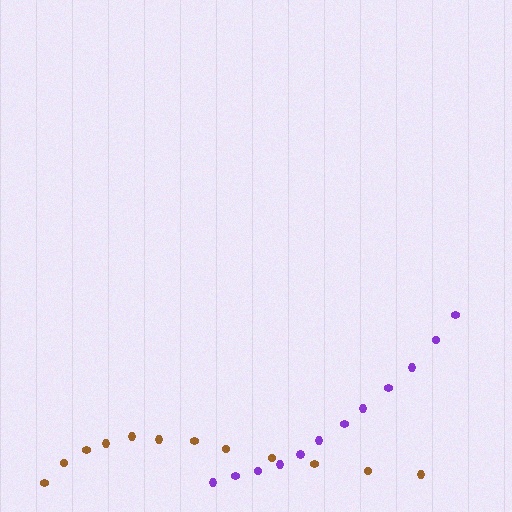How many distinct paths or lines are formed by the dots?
There are 2 distinct paths.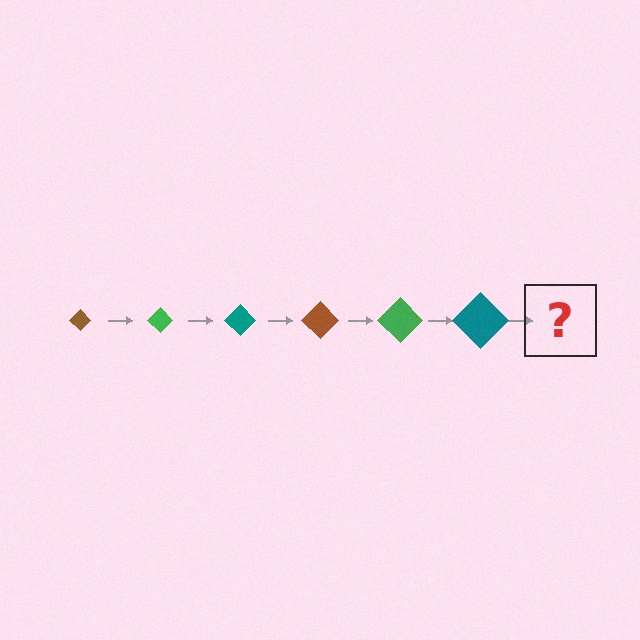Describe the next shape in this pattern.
It should be a brown diamond, larger than the previous one.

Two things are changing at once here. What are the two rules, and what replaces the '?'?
The two rules are that the diamond grows larger each step and the color cycles through brown, green, and teal. The '?' should be a brown diamond, larger than the previous one.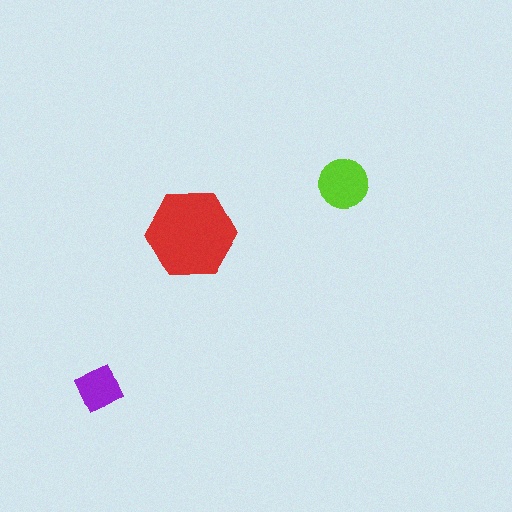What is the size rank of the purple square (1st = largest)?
3rd.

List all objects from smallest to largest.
The purple square, the lime circle, the red hexagon.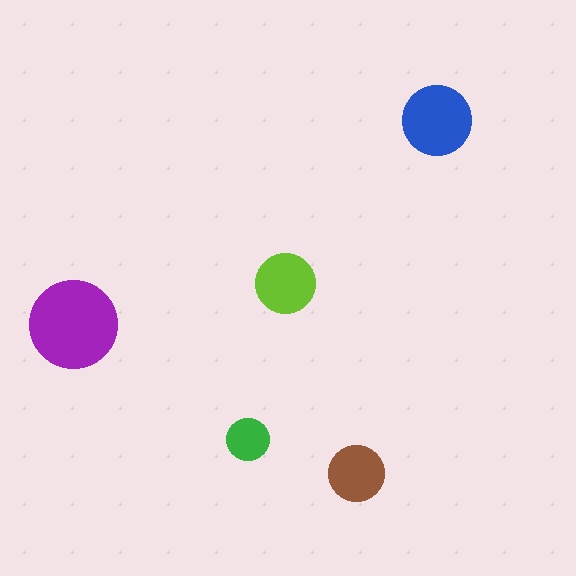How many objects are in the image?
There are 5 objects in the image.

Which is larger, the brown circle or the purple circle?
The purple one.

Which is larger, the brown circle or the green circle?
The brown one.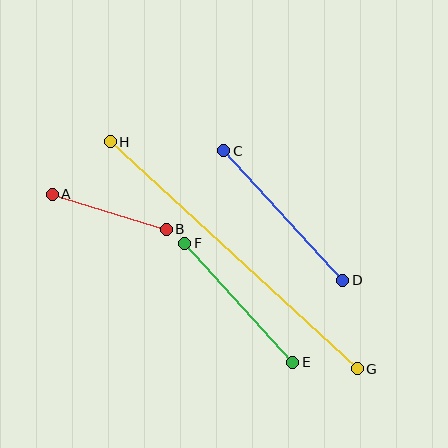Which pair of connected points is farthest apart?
Points G and H are farthest apart.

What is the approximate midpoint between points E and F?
The midpoint is at approximately (239, 303) pixels.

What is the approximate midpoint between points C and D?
The midpoint is at approximately (283, 216) pixels.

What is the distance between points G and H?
The distance is approximately 336 pixels.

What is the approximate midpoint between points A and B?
The midpoint is at approximately (109, 212) pixels.